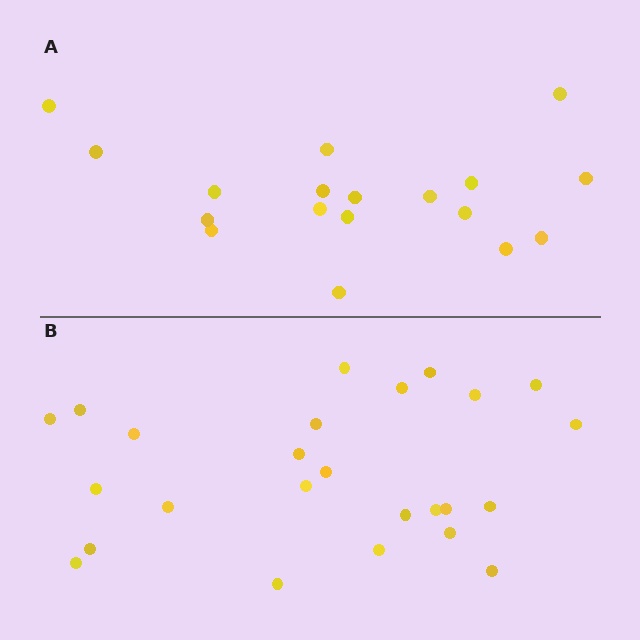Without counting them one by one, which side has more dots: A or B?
Region B (the bottom region) has more dots.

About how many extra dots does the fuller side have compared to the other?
Region B has roughly 8 or so more dots than region A.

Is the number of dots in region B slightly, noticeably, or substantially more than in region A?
Region B has noticeably more, but not dramatically so. The ratio is roughly 1.4 to 1.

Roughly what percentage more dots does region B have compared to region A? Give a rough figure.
About 40% more.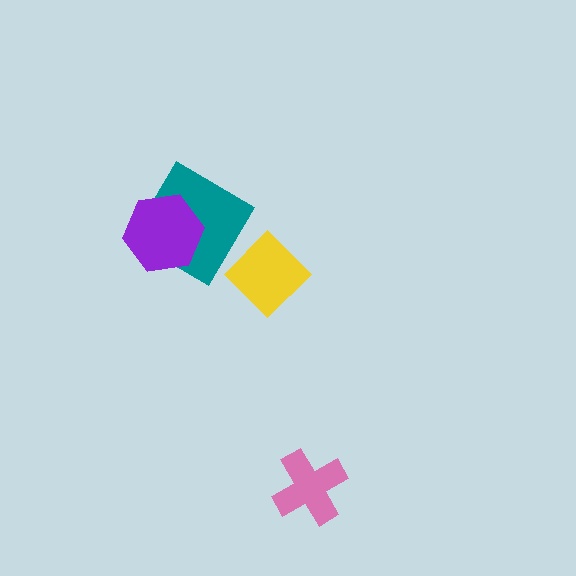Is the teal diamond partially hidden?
Yes, it is partially covered by another shape.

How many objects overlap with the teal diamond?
1 object overlaps with the teal diamond.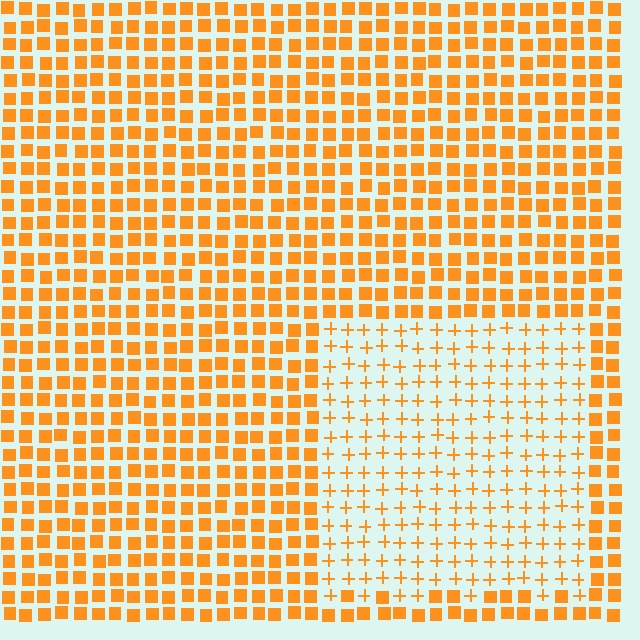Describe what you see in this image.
The image is filled with small orange elements arranged in a uniform grid. A rectangle-shaped region contains plus signs, while the surrounding area contains squares. The boundary is defined purely by the change in element shape.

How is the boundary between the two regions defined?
The boundary is defined by a change in element shape: plus signs inside vs. squares outside. All elements share the same color and spacing.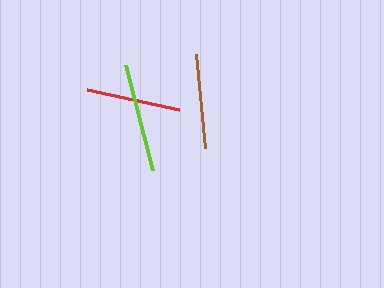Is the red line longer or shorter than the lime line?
The lime line is longer than the red line.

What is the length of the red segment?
The red segment is approximately 94 pixels long.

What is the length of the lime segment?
The lime segment is approximately 108 pixels long.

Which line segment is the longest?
The lime line is the longest at approximately 108 pixels.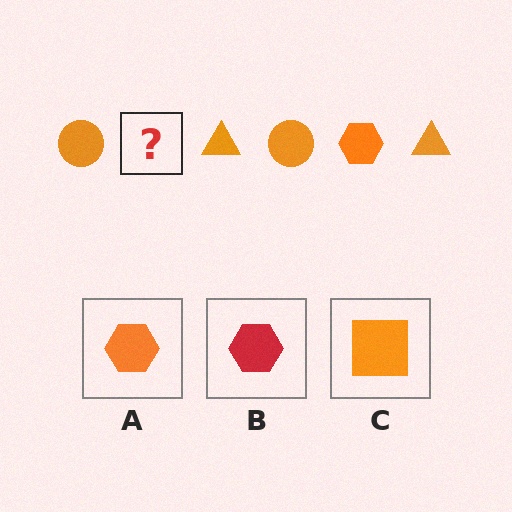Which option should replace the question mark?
Option A.